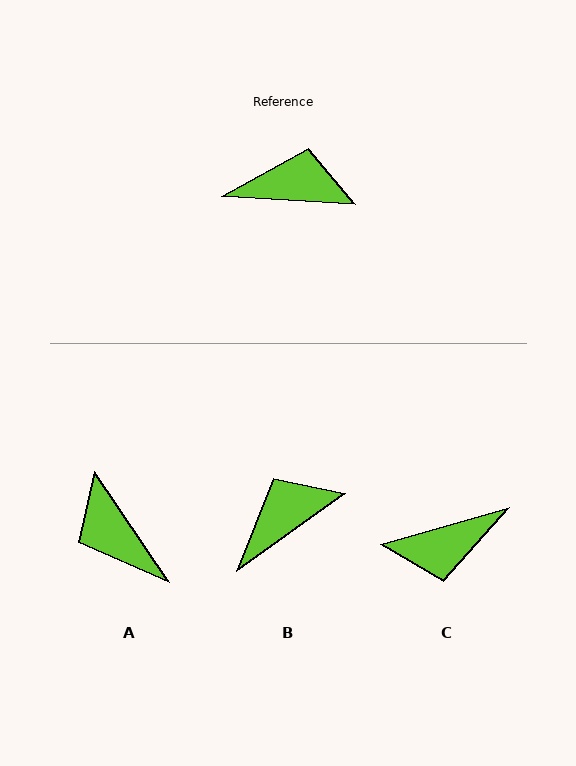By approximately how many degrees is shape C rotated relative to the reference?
Approximately 161 degrees clockwise.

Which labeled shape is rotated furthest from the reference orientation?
C, about 161 degrees away.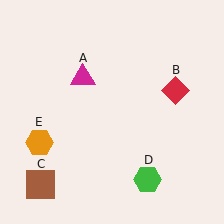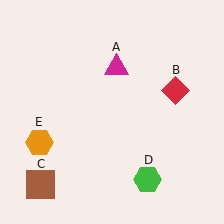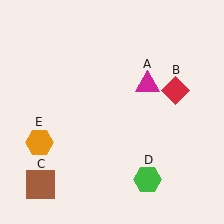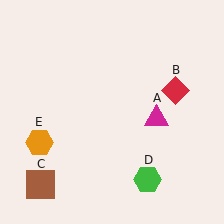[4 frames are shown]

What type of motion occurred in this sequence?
The magenta triangle (object A) rotated clockwise around the center of the scene.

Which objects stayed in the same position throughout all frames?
Red diamond (object B) and brown square (object C) and green hexagon (object D) and orange hexagon (object E) remained stationary.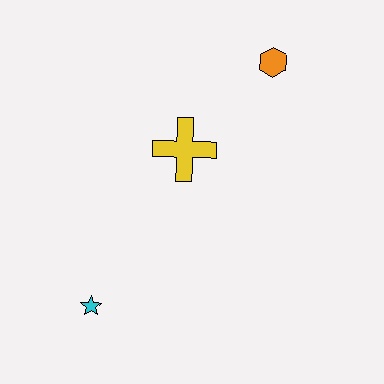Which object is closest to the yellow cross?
The orange hexagon is closest to the yellow cross.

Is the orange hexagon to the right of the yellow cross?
Yes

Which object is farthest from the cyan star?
The orange hexagon is farthest from the cyan star.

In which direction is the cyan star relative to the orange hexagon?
The cyan star is below the orange hexagon.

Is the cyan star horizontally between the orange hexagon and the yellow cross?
No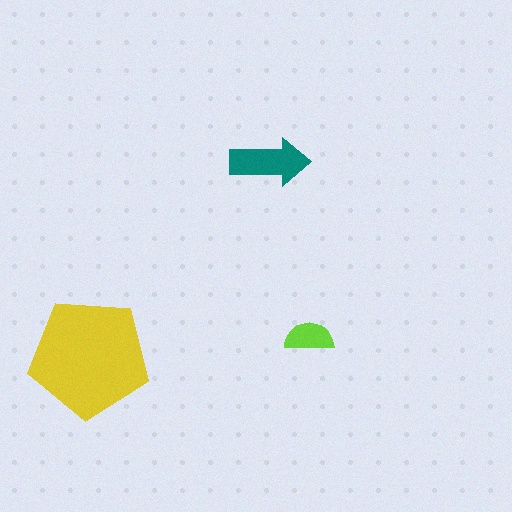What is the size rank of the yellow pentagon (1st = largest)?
1st.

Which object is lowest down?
The yellow pentagon is bottommost.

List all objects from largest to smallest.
The yellow pentagon, the teal arrow, the lime semicircle.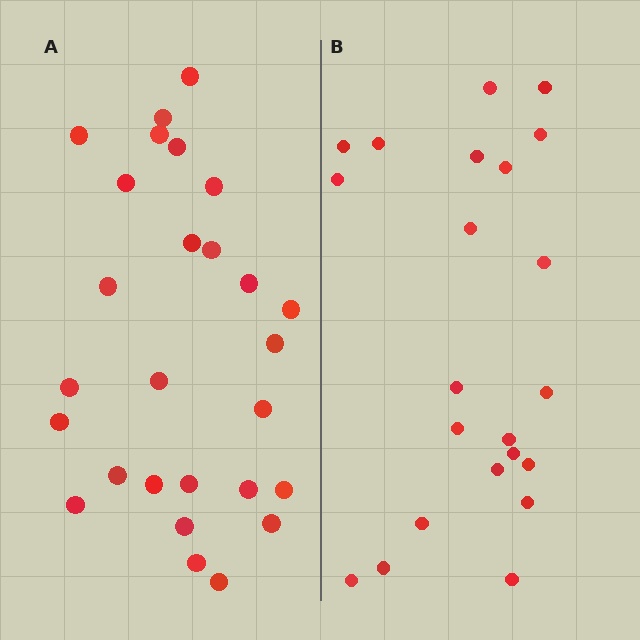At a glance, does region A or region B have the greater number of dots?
Region A (the left region) has more dots.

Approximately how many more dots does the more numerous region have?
Region A has about 5 more dots than region B.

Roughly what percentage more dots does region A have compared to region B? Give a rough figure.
About 25% more.